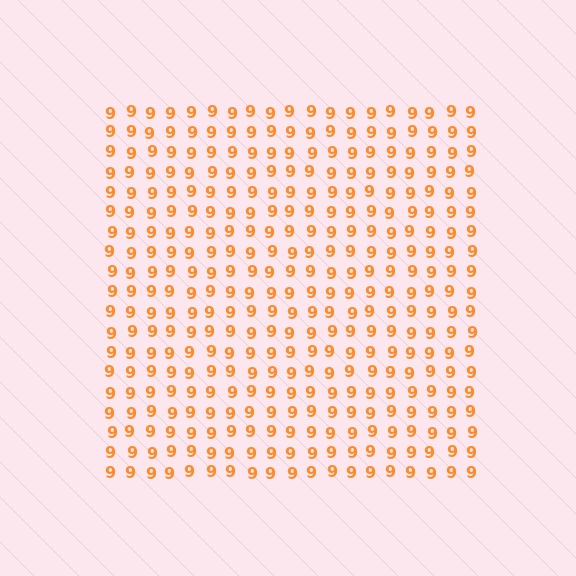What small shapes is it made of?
It is made of small digit 9's.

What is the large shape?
The large shape is a square.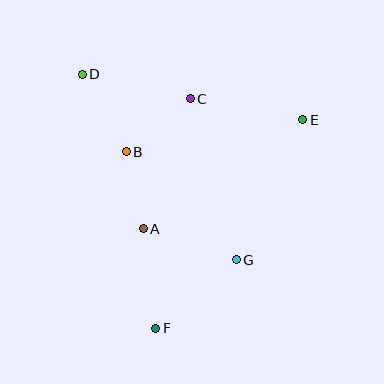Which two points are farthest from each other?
Points D and F are farthest from each other.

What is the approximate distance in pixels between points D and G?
The distance between D and G is approximately 241 pixels.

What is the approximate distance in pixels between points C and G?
The distance between C and G is approximately 167 pixels.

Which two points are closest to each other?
Points A and B are closest to each other.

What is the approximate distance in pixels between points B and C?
The distance between B and C is approximately 83 pixels.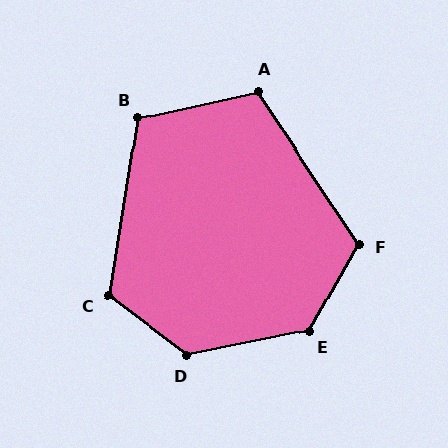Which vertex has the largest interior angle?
D, at approximately 131 degrees.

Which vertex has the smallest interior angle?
A, at approximately 111 degrees.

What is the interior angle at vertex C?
Approximately 118 degrees (obtuse).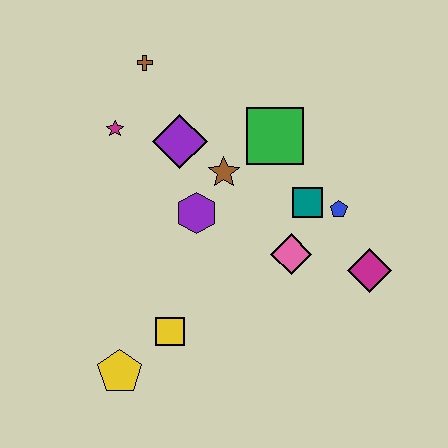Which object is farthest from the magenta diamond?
The brown cross is farthest from the magenta diamond.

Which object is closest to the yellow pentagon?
The yellow square is closest to the yellow pentagon.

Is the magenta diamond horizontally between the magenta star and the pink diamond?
No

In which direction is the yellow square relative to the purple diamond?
The yellow square is below the purple diamond.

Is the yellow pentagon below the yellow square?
Yes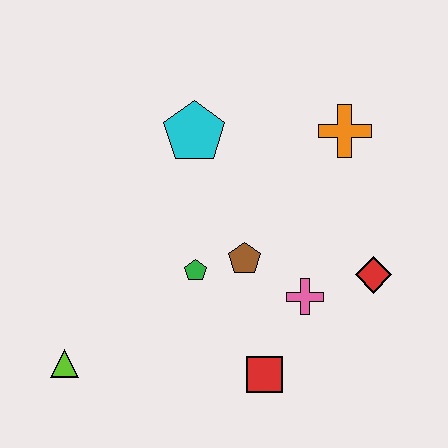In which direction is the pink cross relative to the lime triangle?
The pink cross is to the right of the lime triangle.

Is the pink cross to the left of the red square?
No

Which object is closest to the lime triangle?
The green pentagon is closest to the lime triangle.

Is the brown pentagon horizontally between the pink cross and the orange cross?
No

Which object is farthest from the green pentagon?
The orange cross is farthest from the green pentagon.